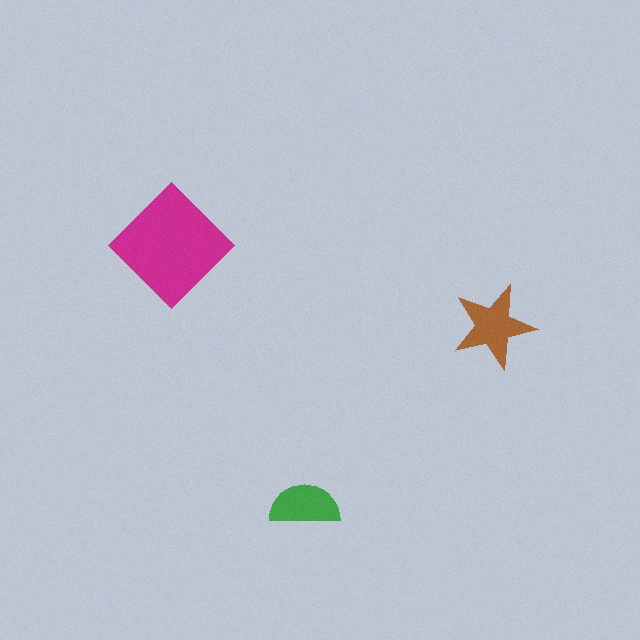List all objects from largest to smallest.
The magenta diamond, the brown star, the green semicircle.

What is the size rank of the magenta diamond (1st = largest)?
1st.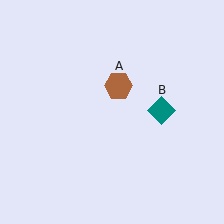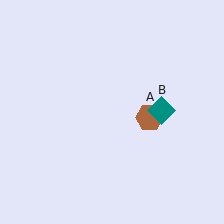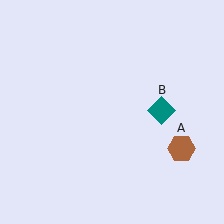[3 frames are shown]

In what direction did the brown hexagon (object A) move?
The brown hexagon (object A) moved down and to the right.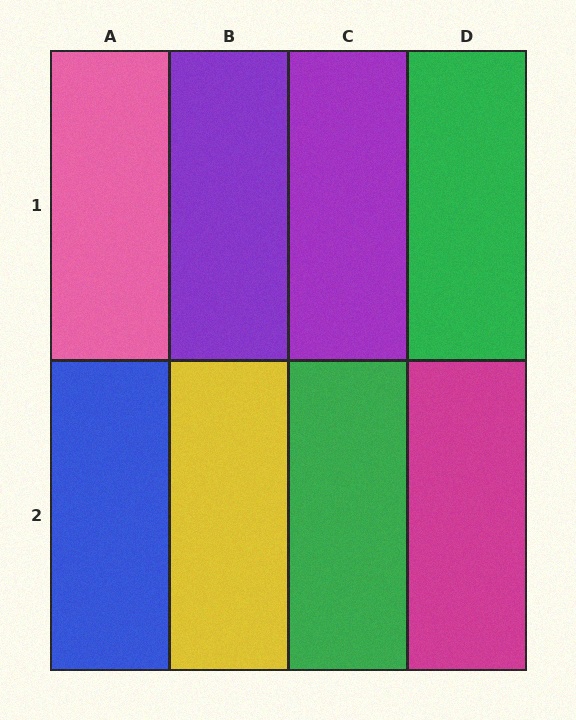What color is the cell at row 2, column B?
Yellow.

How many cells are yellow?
1 cell is yellow.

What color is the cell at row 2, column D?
Magenta.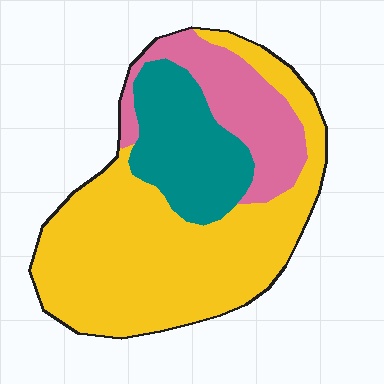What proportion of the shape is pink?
Pink takes up less than a quarter of the shape.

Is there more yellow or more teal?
Yellow.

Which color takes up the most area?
Yellow, at roughly 60%.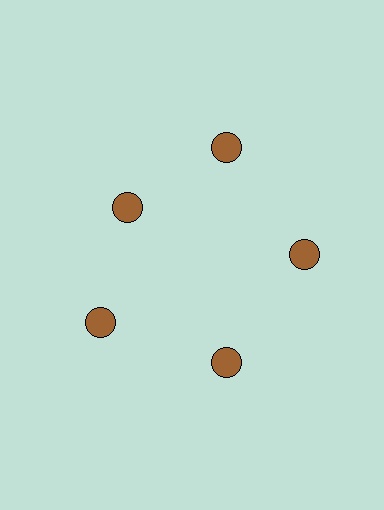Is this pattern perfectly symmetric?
No. The 5 brown circles are arranged in a ring, but one element near the 10 o'clock position is pulled inward toward the center, breaking the 5-fold rotational symmetry.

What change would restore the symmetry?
The symmetry would be restored by moving it outward, back onto the ring so that all 5 circles sit at equal angles and equal distance from the center.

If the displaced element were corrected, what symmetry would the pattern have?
It would have 5-fold rotational symmetry — the pattern would map onto itself every 72 degrees.